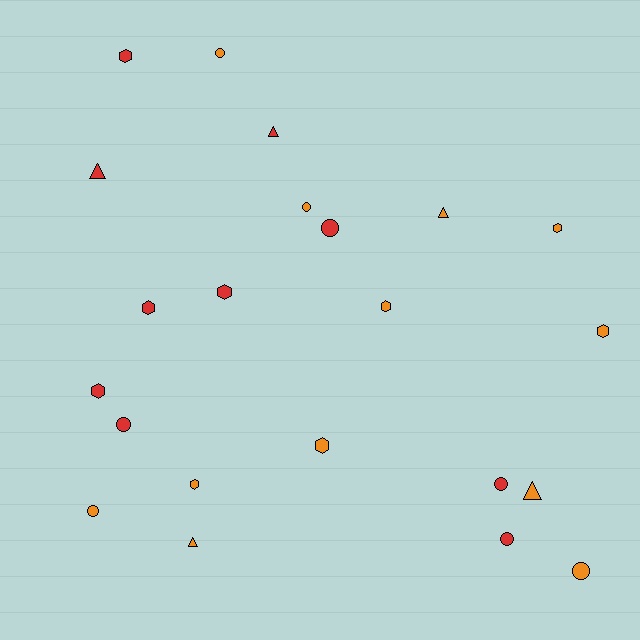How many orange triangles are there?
There are 3 orange triangles.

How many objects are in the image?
There are 22 objects.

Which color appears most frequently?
Orange, with 12 objects.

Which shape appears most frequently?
Hexagon, with 9 objects.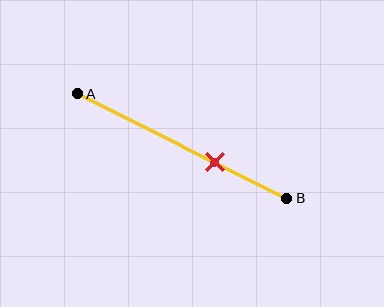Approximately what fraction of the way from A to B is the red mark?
The red mark is approximately 65% of the way from A to B.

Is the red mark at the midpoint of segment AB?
No, the mark is at about 65% from A, not at the 50% midpoint.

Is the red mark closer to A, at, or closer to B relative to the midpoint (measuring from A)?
The red mark is closer to point B than the midpoint of segment AB.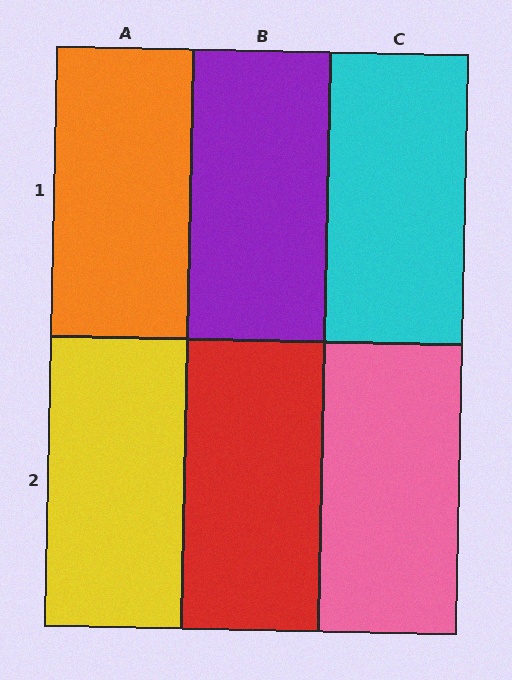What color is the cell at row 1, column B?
Purple.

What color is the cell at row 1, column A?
Orange.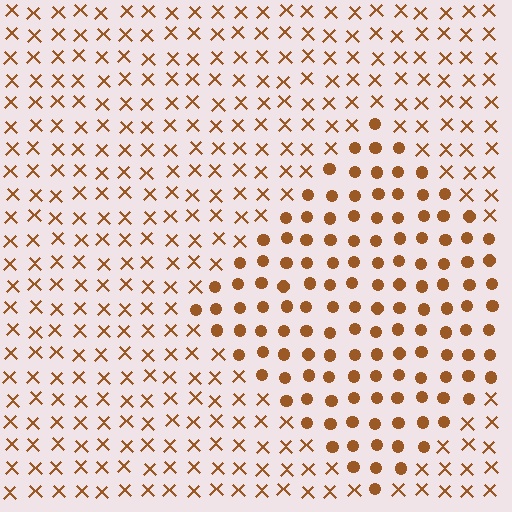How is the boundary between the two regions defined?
The boundary is defined by a change in element shape: circles inside vs. X marks outside. All elements share the same color and spacing.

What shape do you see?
I see a diamond.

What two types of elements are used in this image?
The image uses circles inside the diamond region and X marks outside it.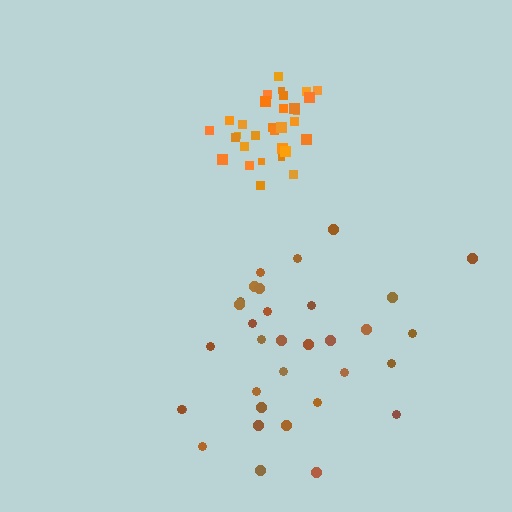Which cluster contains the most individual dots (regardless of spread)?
Brown (33).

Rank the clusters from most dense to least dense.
orange, brown.